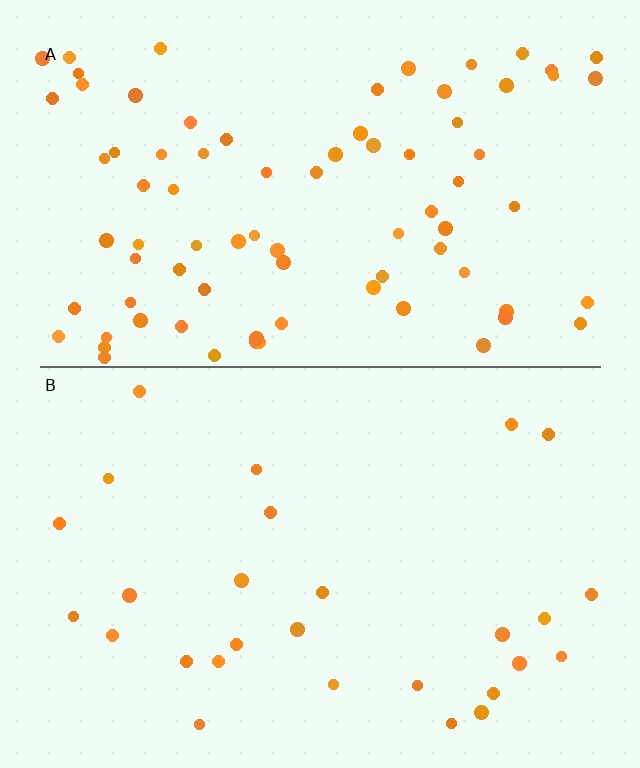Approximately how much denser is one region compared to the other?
Approximately 3.0× — region A over region B.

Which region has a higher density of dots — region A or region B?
A (the top).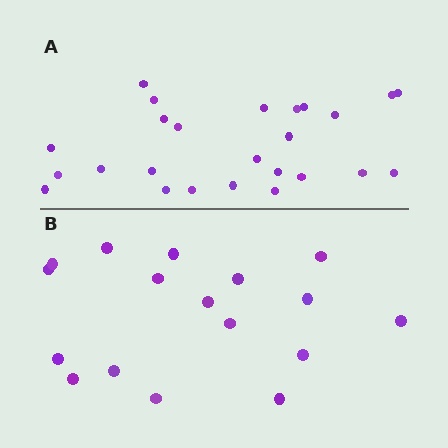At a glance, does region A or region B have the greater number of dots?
Region A (the top region) has more dots.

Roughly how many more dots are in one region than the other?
Region A has roughly 8 or so more dots than region B.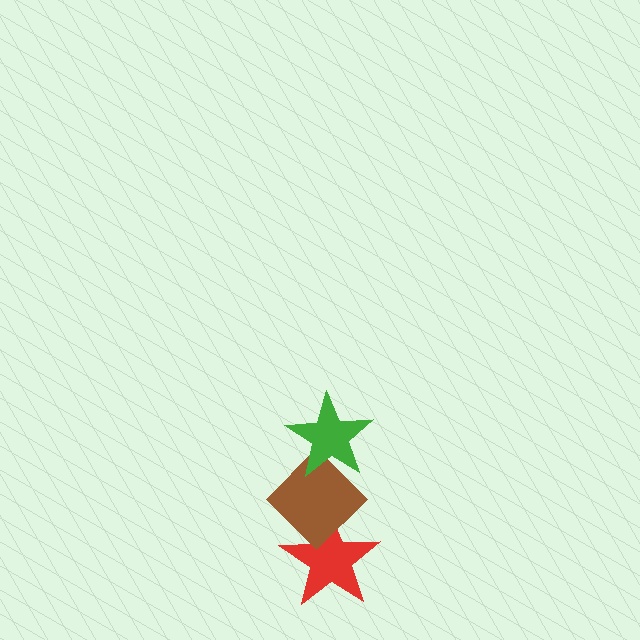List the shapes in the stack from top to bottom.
From top to bottom: the green star, the brown diamond, the red star.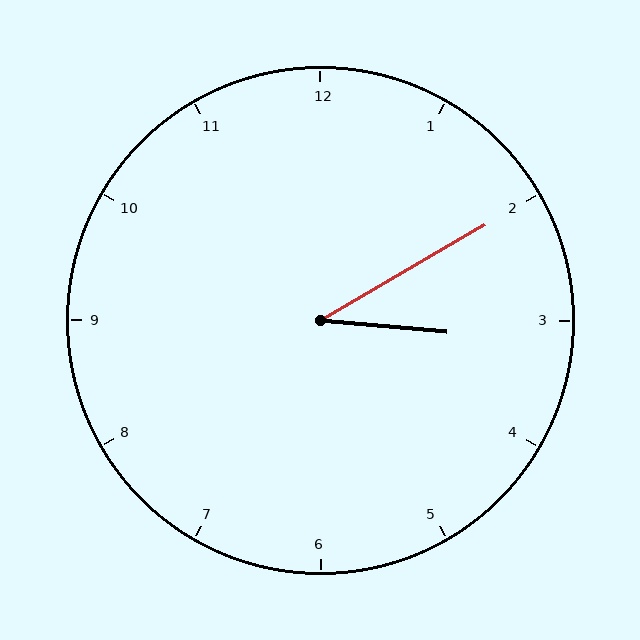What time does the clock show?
3:10.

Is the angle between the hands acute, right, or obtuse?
It is acute.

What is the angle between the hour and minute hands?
Approximately 35 degrees.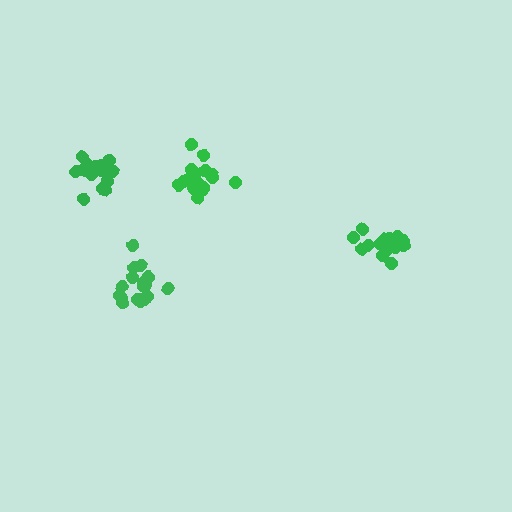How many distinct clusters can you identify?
There are 4 distinct clusters.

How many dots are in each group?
Group 1: 20 dots, Group 2: 17 dots, Group 3: 18 dots, Group 4: 19 dots (74 total).